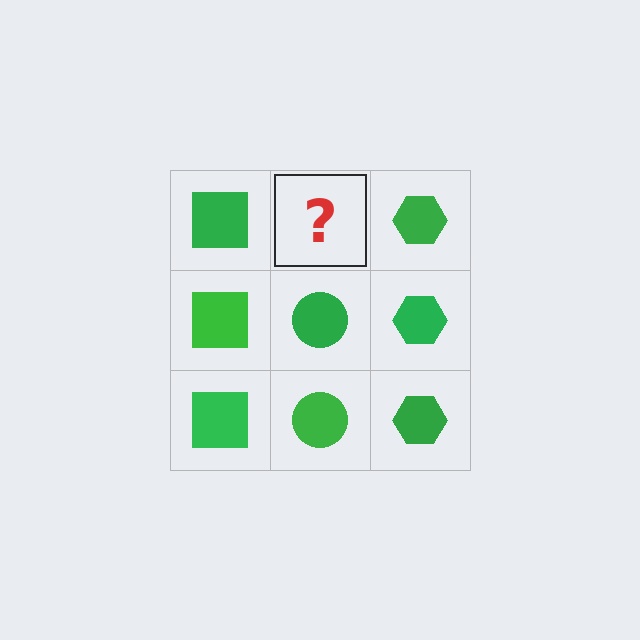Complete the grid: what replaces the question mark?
The question mark should be replaced with a green circle.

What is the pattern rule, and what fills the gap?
The rule is that each column has a consistent shape. The gap should be filled with a green circle.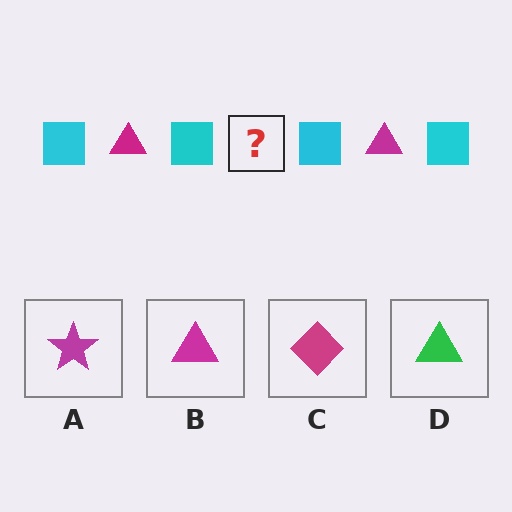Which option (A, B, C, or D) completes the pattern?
B.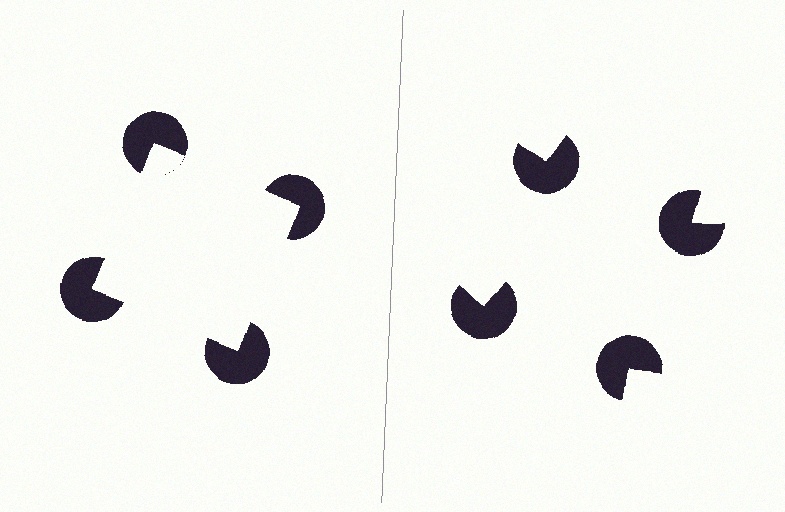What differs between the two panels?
The pac-man discs are positioned identically on both sides; only the wedge orientations differ. On the left they align to a square; on the right they are misaligned.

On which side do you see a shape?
An illusory square appears on the left side. On the right side the wedge cuts are rotated, so no coherent shape forms.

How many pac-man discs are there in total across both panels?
8 — 4 on each side.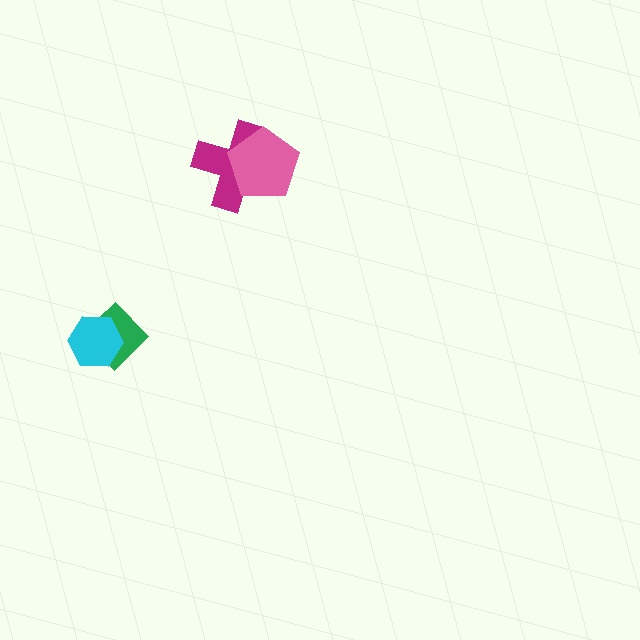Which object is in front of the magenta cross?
The pink pentagon is in front of the magenta cross.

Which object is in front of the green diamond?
The cyan hexagon is in front of the green diamond.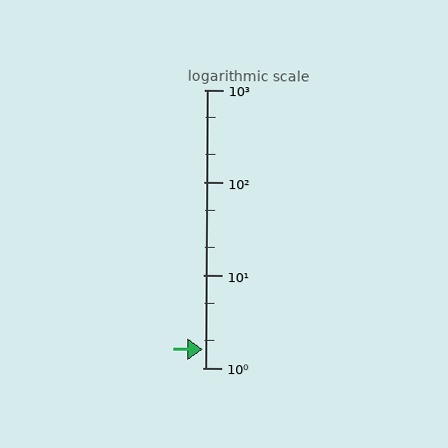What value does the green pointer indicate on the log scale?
The pointer indicates approximately 1.6.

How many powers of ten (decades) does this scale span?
The scale spans 3 decades, from 1 to 1000.